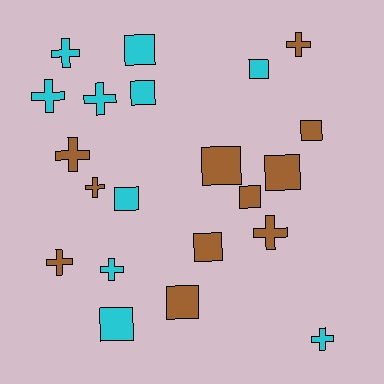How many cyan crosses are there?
There are 5 cyan crosses.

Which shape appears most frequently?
Square, with 11 objects.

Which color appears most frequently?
Brown, with 11 objects.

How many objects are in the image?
There are 21 objects.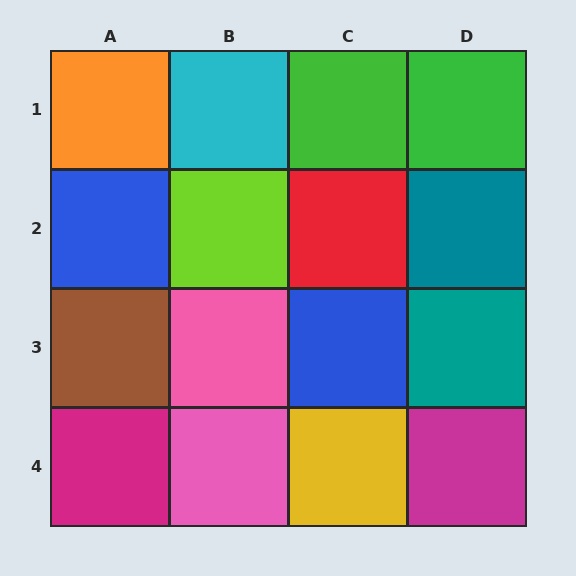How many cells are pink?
2 cells are pink.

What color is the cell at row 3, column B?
Pink.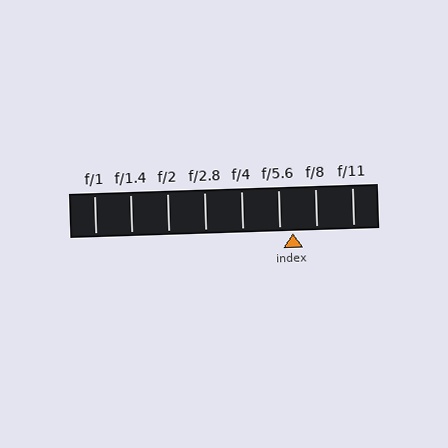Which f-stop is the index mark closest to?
The index mark is closest to f/5.6.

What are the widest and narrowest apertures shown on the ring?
The widest aperture shown is f/1 and the narrowest is f/11.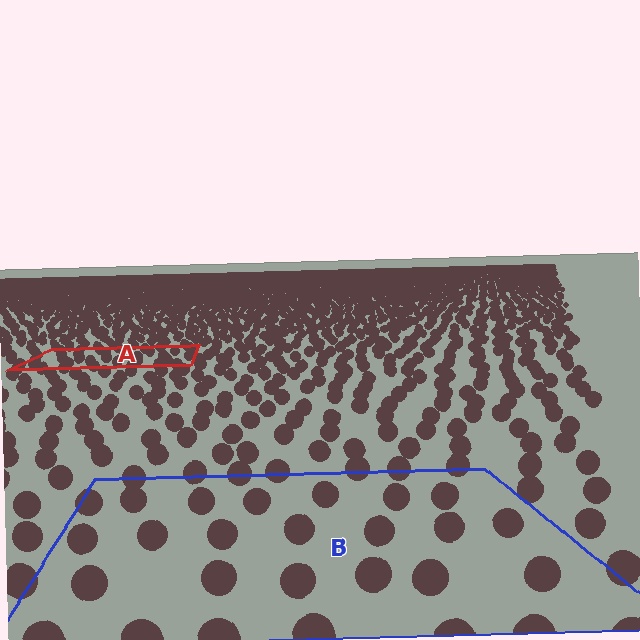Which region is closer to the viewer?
Region B is closer. The texture elements there are larger and more spread out.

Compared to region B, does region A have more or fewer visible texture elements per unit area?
Region A has more texture elements per unit area — they are packed more densely because it is farther away.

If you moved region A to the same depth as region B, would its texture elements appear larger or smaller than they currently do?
They would appear larger. At a closer depth, the same texture elements are projected at a bigger on-screen size.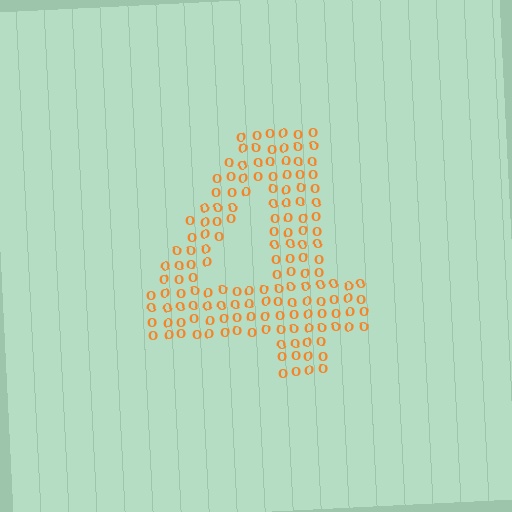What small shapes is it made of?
It is made of small letter O's.